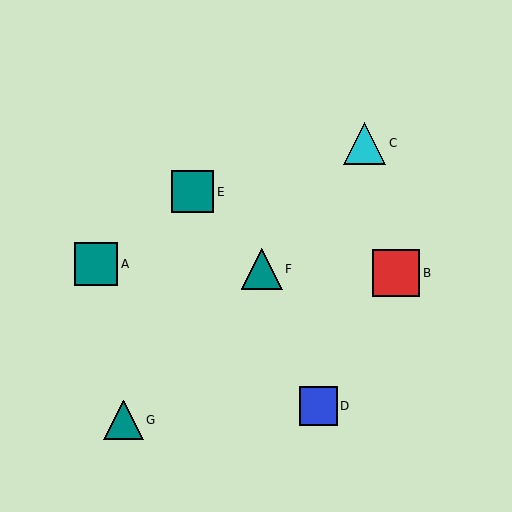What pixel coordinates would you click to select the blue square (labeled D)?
Click at (318, 406) to select the blue square D.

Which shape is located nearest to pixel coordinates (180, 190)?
The teal square (labeled E) at (192, 192) is nearest to that location.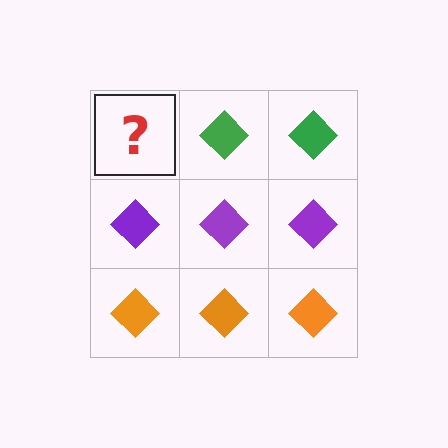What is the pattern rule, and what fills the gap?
The rule is that each row has a consistent color. The gap should be filled with a green diamond.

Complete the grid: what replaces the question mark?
The question mark should be replaced with a green diamond.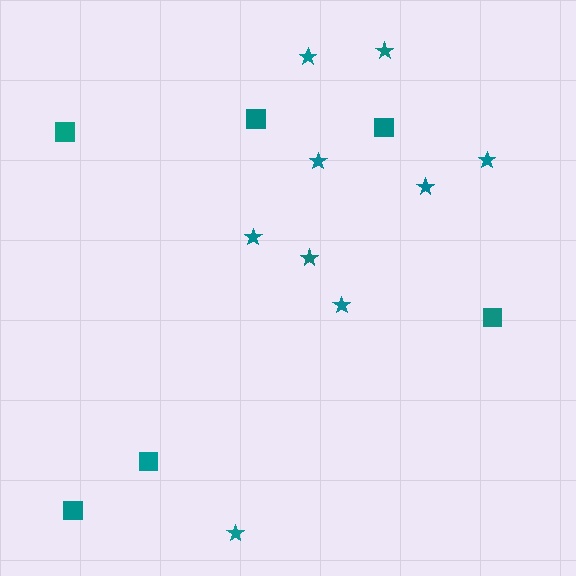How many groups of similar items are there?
There are 2 groups: one group of squares (6) and one group of stars (9).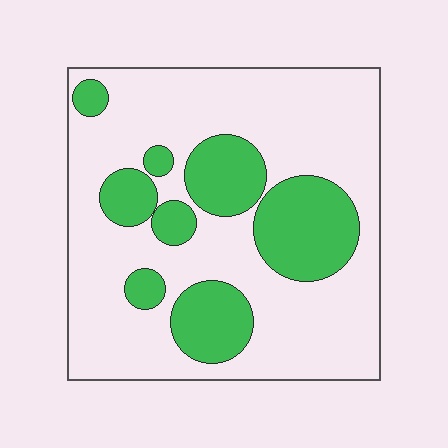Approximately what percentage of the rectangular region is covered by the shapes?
Approximately 30%.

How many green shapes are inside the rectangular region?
8.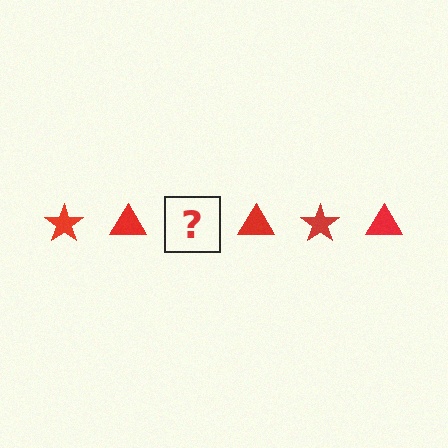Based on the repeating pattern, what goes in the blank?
The blank should be a red star.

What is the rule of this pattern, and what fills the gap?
The rule is that the pattern cycles through star, triangle shapes in red. The gap should be filled with a red star.